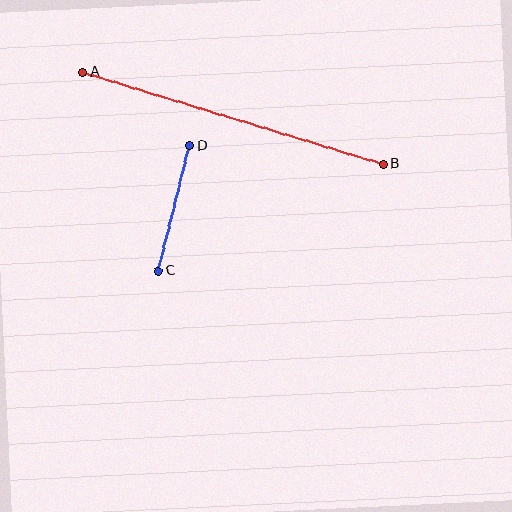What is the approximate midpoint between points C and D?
The midpoint is at approximately (174, 208) pixels.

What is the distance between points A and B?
The distance is approximately 314 pixels.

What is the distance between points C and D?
The distance is approximately 129 pixels.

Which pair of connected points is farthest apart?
Points A and B are farthest apart.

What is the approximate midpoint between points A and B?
The midpoint is at approximately (233, 118) pixels.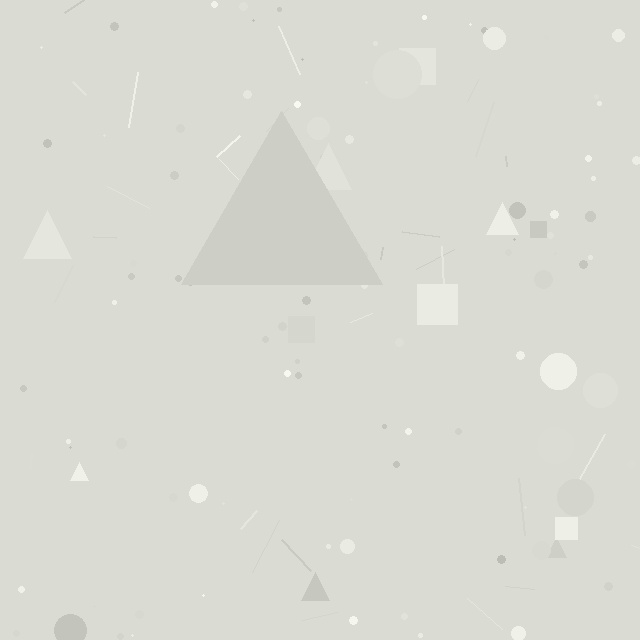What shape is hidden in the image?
A triangle is hidden in the image.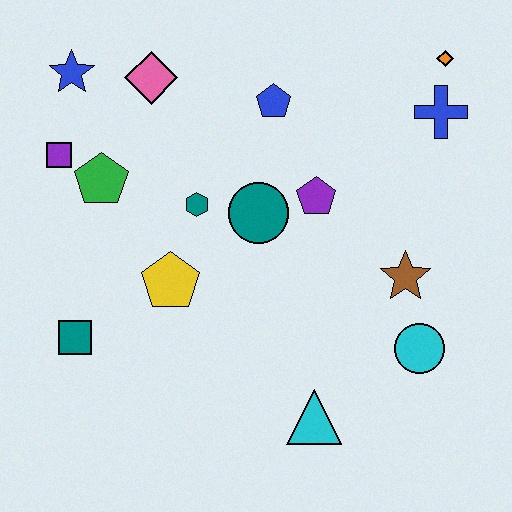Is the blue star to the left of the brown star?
Yes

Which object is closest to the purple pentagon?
The teal circle is closest to the purple pentagon.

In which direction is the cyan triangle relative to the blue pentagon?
The cyan triangle is below the blue pentagon.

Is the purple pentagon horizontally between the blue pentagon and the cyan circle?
Yes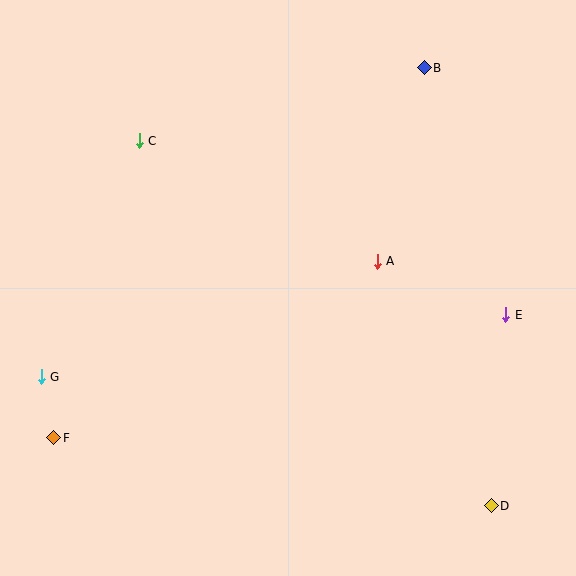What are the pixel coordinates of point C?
Point C is at (139, 141).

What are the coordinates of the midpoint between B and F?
The midpoint between B and F is at (239, 253).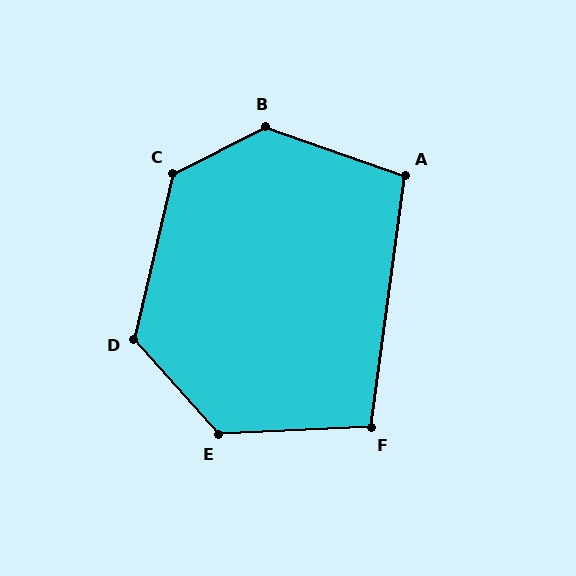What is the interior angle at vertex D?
Approximately 125 degrees (obtuse).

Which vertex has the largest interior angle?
B, at approximately 134 degrees.